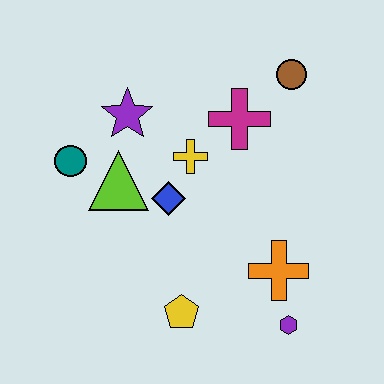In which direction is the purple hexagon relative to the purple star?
The purple hexagon is below the purple star.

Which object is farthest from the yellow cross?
The purple hexagon is farthest from the yellow cross.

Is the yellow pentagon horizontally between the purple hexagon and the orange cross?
No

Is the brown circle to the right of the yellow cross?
Yes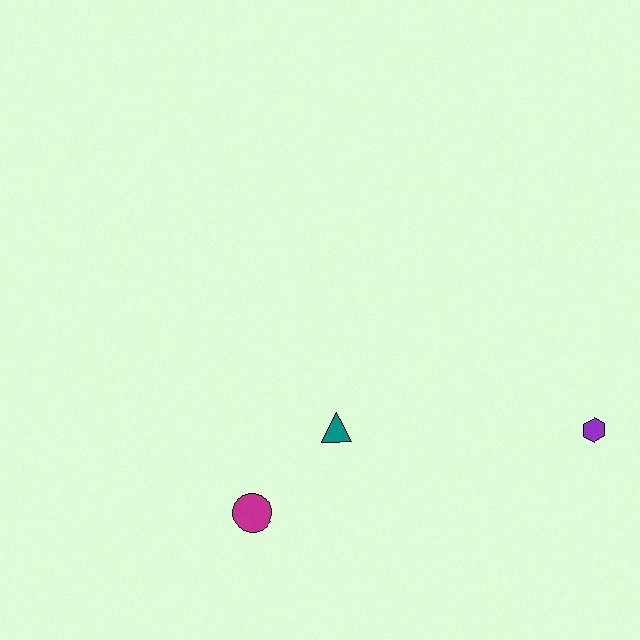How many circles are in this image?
There is 1 circle.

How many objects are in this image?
There are 3 objects.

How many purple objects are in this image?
There is 1 purple object.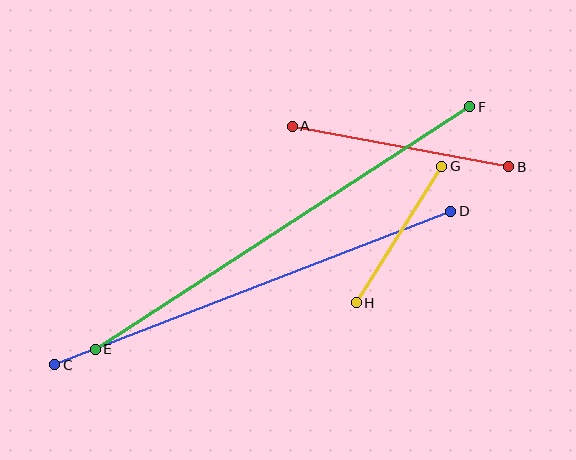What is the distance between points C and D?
The distance is approximately 424 pixels.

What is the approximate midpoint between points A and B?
The midpoint is at approximately (400, 146) pixels.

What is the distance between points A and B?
The distance is approximately 220 pixels.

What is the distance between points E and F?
The distance is approximately 446 pixels.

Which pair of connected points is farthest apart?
Points E and F are farthest apart.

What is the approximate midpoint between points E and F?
The midpoint is at approximately (283, 228) pixels.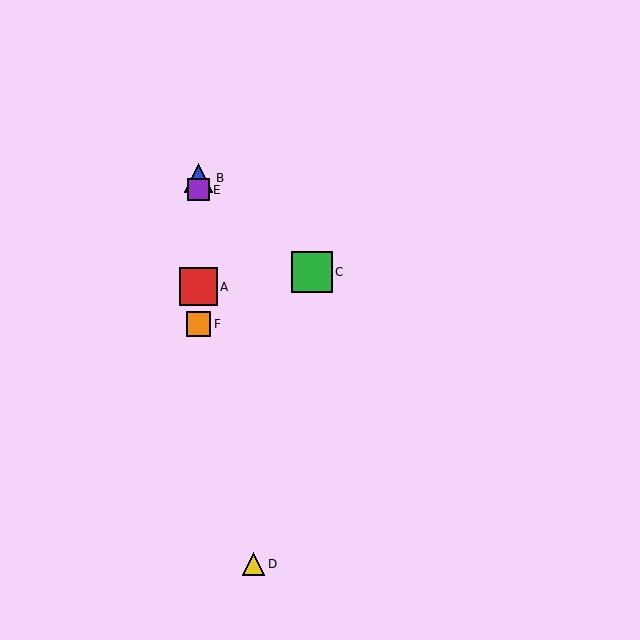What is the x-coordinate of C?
Object C is at x≈312.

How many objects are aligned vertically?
4 objects (A, B, E, F) are aligned vertically.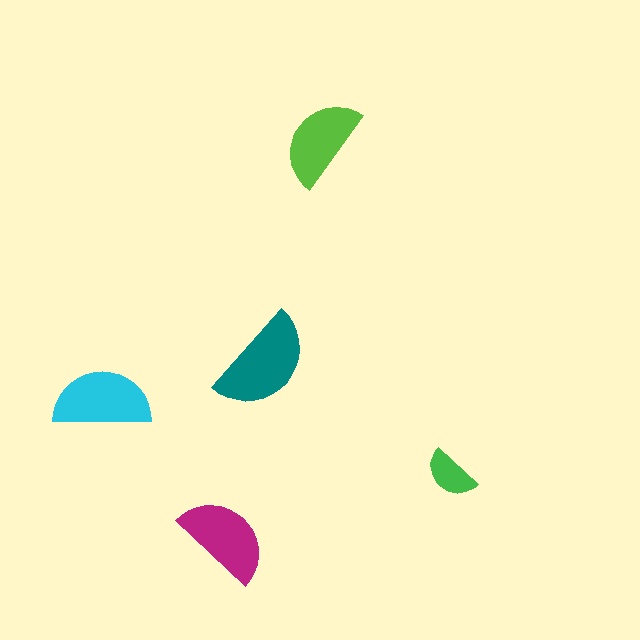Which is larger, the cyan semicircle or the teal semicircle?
The teal one.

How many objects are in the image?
There are 5 objects in the image.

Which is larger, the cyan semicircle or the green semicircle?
The cyan one.